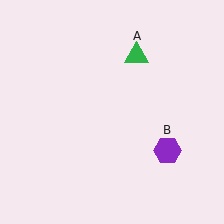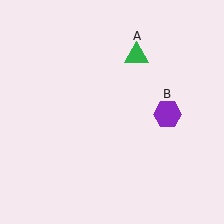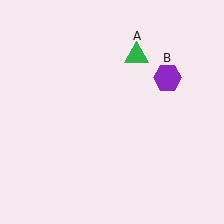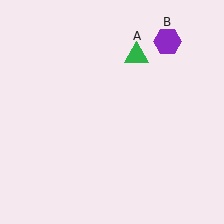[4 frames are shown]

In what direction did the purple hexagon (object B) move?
The purple hexagon (object B) moved up.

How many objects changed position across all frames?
1 object changed position: purple hexagon (object B).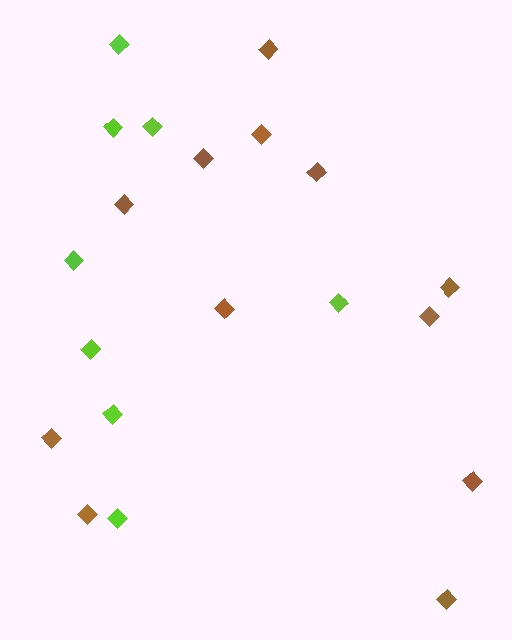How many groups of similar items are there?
There are 2 groups: one group of lime diamonds (8) and one group of brown diamonds (12).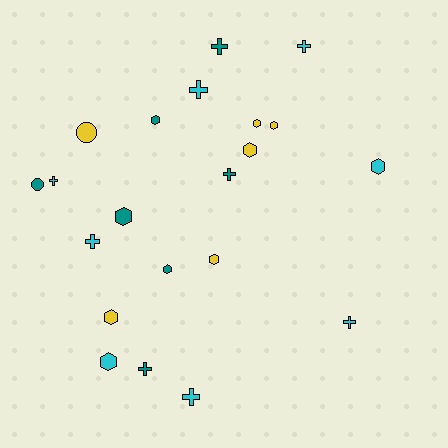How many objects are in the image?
There are 21 objects.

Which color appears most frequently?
Cyan, with 8 objects.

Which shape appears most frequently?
Hexagon, with 10 objects.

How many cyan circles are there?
There are no cyan circles.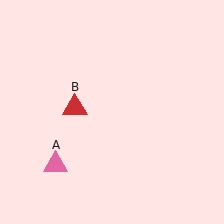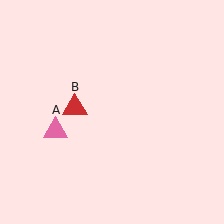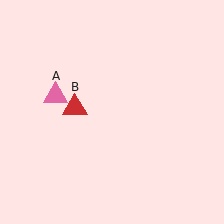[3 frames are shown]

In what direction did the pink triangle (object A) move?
The pink triangle (object A) moved up.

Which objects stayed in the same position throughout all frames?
Red triangle (object B) remained stationary.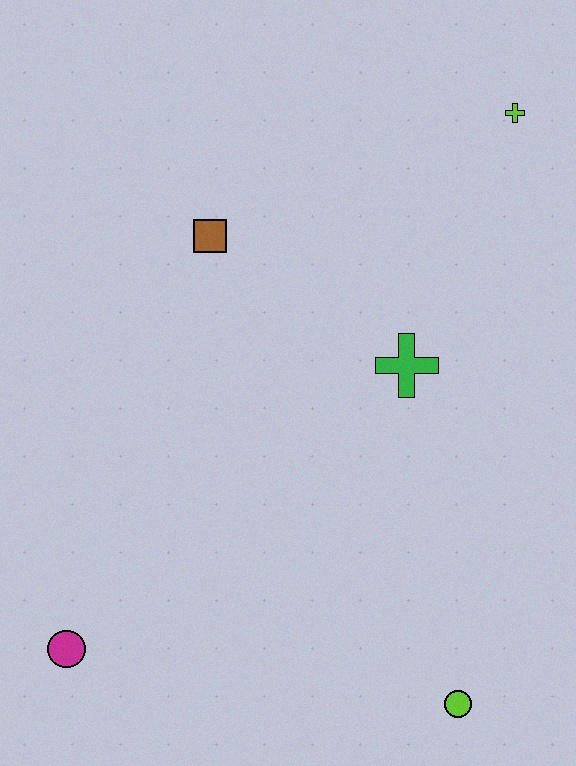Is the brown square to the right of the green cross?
No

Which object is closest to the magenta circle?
The lime circle is closest to the magenta circle.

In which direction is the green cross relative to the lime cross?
The green cross is below the lime cross.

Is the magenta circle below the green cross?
Yes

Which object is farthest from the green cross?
The magenta circle is farthest from the green cross.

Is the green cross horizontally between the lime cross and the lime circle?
No